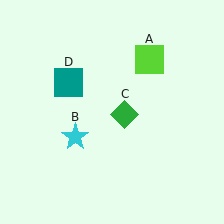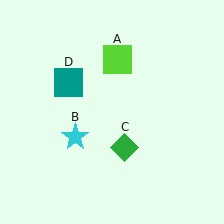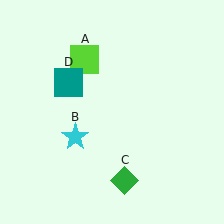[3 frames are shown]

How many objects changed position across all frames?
2 objects changed position: lime square (object A), green diamond (object C).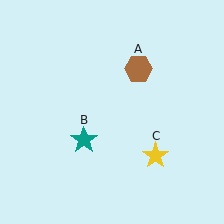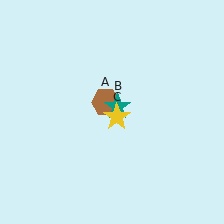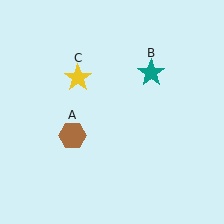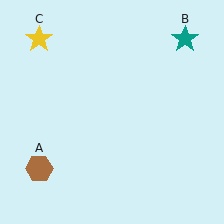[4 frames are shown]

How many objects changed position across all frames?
3 objects changed position: brown hexagon (object A), teal star (object B), yellow star (object C).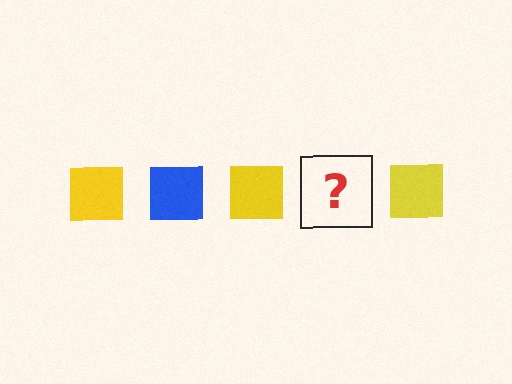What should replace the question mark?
The question mark should be replaced with a blue square.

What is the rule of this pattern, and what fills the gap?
The rule is that the pattern cycles through yellow, blue squares. The gap should be filled with a blue square.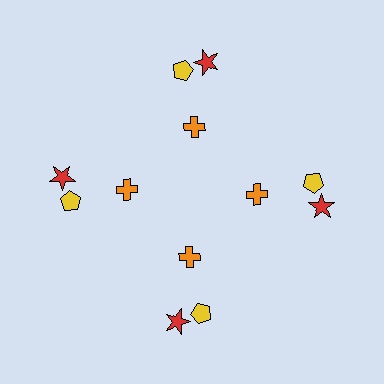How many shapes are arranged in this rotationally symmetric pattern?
There are 12 shapes, arranged in 4 groups of 3.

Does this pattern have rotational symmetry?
Yes, this pattern has 4-fold rotational symmetry. It looks the same after rotating 90 degrees around the center.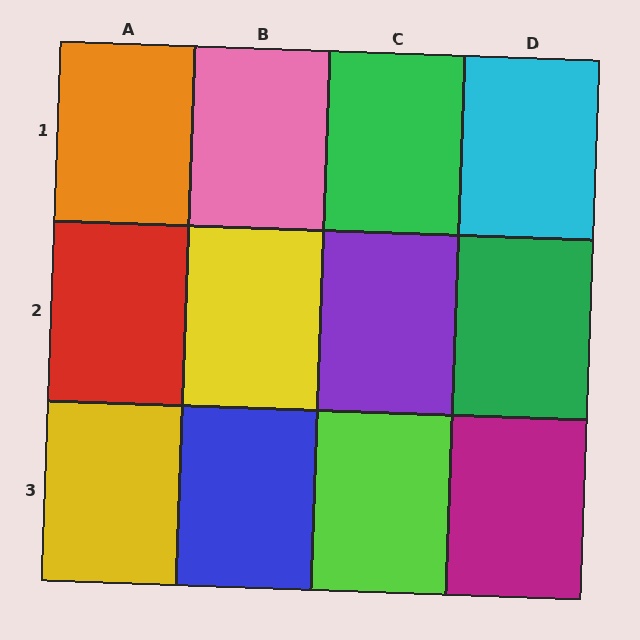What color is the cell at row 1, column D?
Cyan.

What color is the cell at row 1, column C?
Green.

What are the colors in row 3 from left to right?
Yellow, blue, lime, magenta.